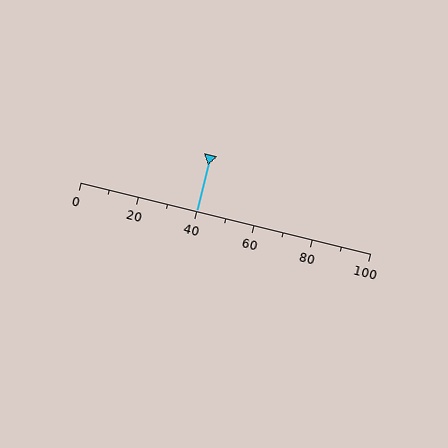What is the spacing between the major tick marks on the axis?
The major ticks are spaced 20 apart.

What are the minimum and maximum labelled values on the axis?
The axis runs from 0 to 100.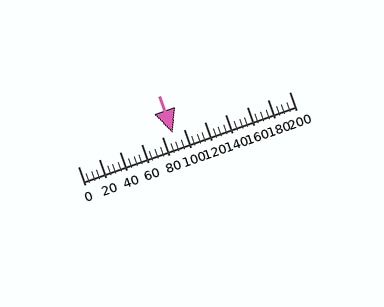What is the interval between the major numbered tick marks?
The major tick marks are spaced 20 units apart.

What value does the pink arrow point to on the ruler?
The pink arrow points to approximately 90.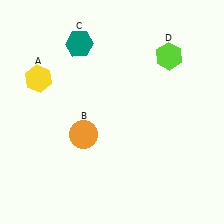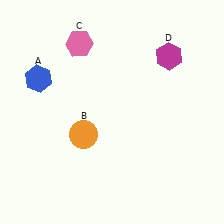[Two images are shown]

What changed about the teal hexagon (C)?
In Image 1, C is teal. In Image 2, it changed to pink.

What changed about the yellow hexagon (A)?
In Image 1, A is yellow. In Image 2, it changed to blue.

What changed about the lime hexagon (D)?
In Image 1, D is lime. In Image 2, it changed to magenta.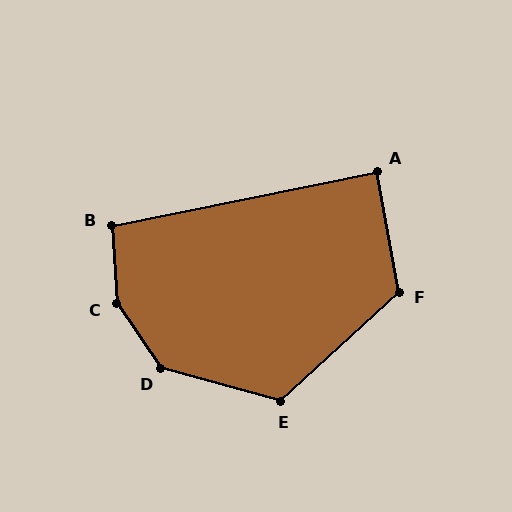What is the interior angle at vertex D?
Approximately 140 degrees (obtuse).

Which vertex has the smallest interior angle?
A, at approximately 89 degrees.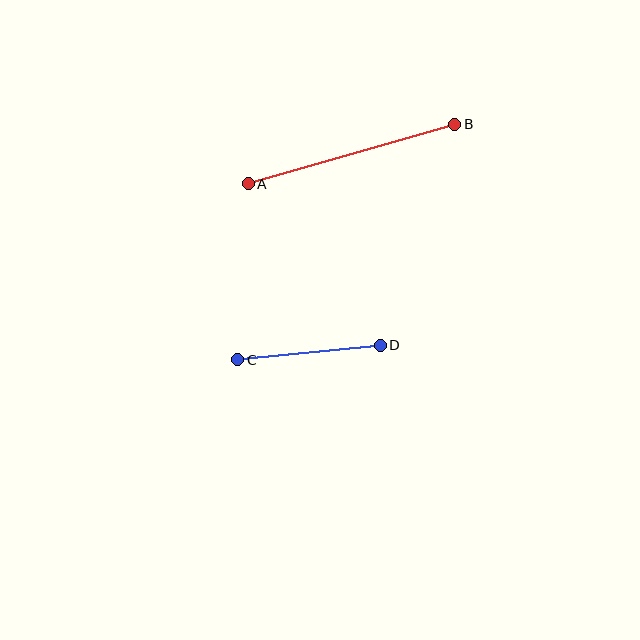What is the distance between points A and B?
The distance is approximately 215 pixels.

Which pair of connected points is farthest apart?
Points A and B are farthest apart.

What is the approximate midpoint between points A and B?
The midpoint is at approximately (351, 154) pixels.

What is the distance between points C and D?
The distance is approximately 143 pixels.